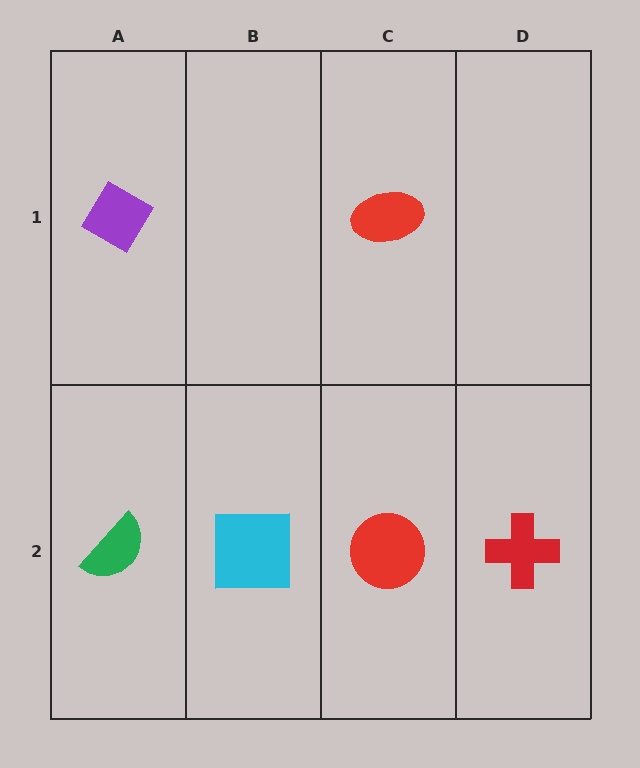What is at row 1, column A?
A purple diamond.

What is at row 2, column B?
A cyan square.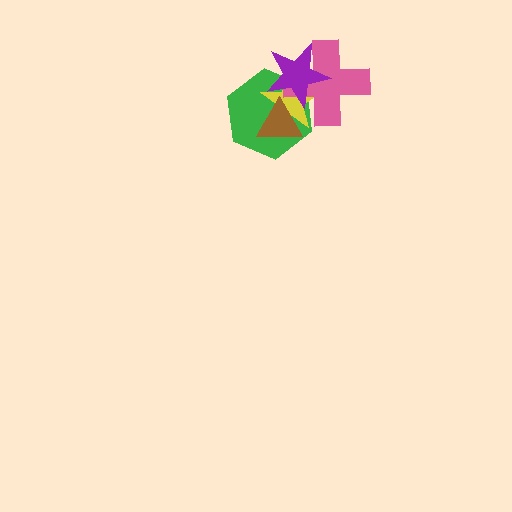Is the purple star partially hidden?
No, no other shape covers it.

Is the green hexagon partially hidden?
Yes, it is partially covered by another shape.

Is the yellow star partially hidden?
Yes, it is partially covered by another shape.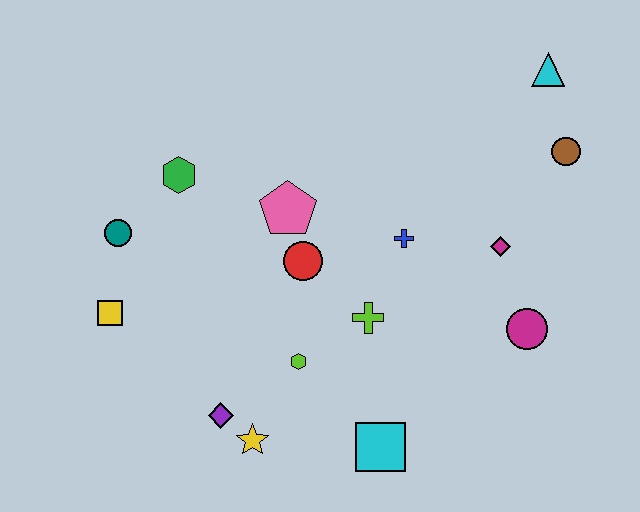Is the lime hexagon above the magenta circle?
No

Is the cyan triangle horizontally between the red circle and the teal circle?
No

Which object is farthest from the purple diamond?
The cyan triangle is farthest from the purple diamond.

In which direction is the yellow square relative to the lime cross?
The yellow square is to the left of the lime cross.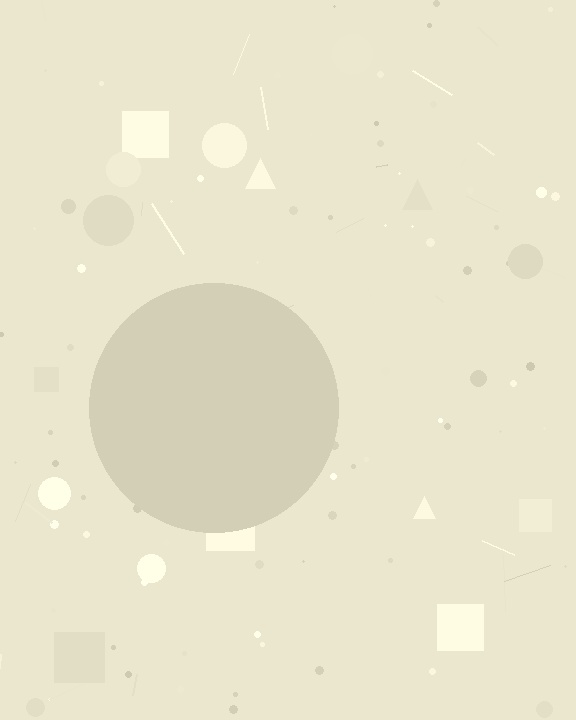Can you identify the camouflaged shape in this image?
The camouflaged shape is a circle.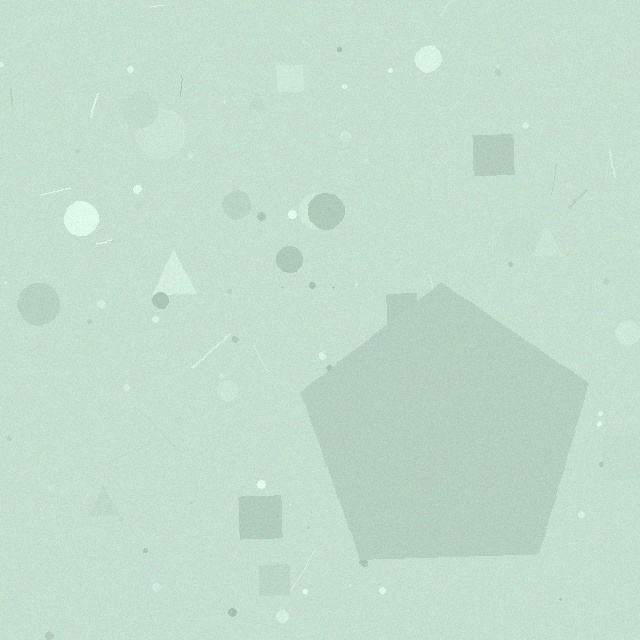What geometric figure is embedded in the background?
A pentagon is embedded in the background.